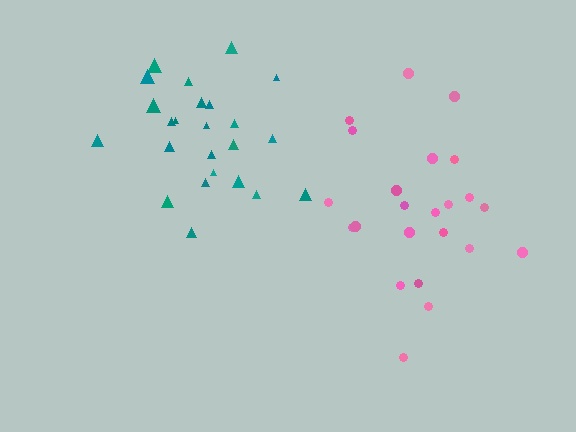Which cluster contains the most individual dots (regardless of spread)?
Teal (24).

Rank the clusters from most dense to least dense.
teal, pink.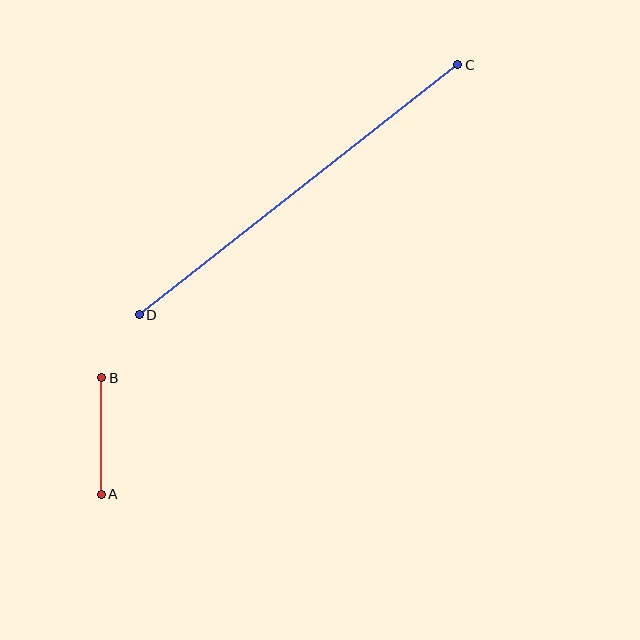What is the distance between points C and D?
The distance is approximately 405 pixels.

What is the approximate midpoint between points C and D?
The midpoint is at approximately (299, 190) pixels.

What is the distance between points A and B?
The distance is approximately 116 pixels.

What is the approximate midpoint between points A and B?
The midpoint is at approximately (101, 436) pixels.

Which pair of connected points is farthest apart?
Points C and D are farthest apart.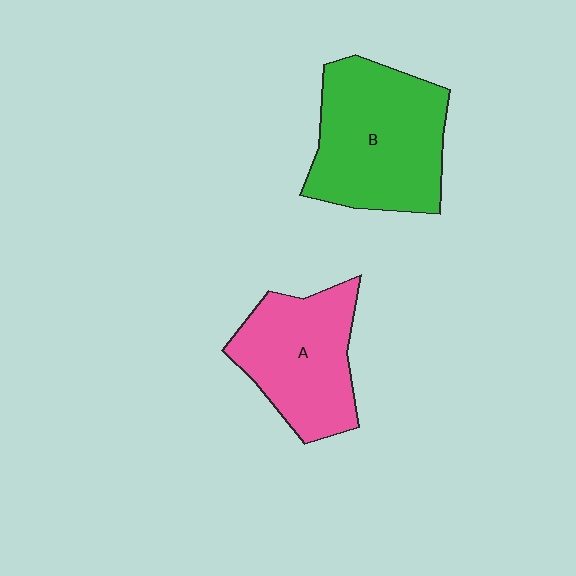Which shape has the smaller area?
Shape A (pink).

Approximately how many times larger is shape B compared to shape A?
Approximately 1.3 times.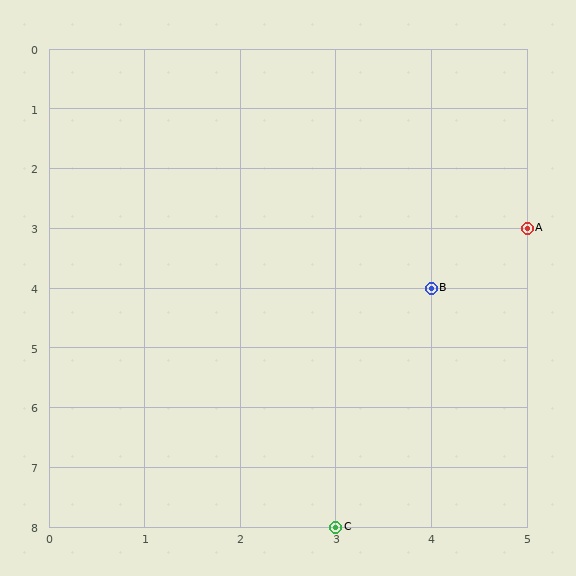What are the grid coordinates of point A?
Point A is at grid coordinates (5, 3).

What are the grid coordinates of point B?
Point B is at grid coordinates (4, 4).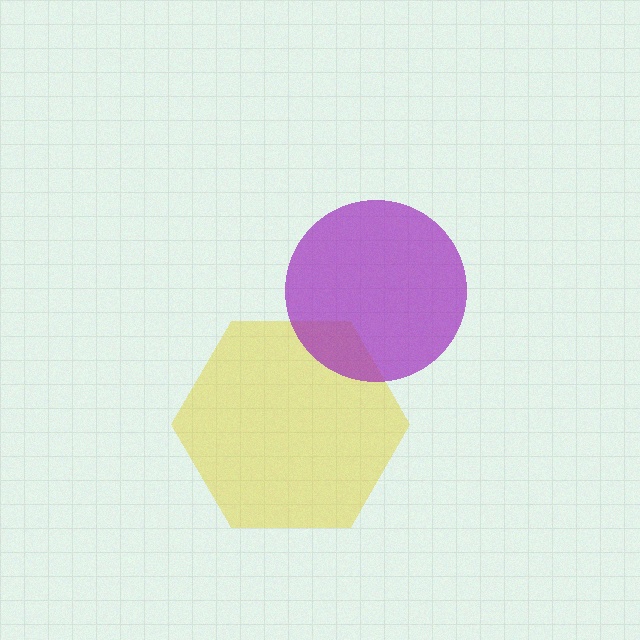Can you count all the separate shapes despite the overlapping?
Yes, there are 2 separate shapes.